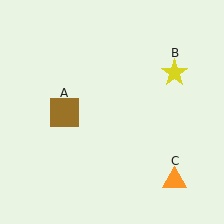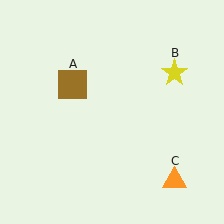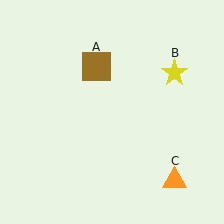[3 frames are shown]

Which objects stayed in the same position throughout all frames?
Yellow star (object B) and orange triangle (object C) remained stationary.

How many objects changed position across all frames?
1 object changed position: brown square (object A).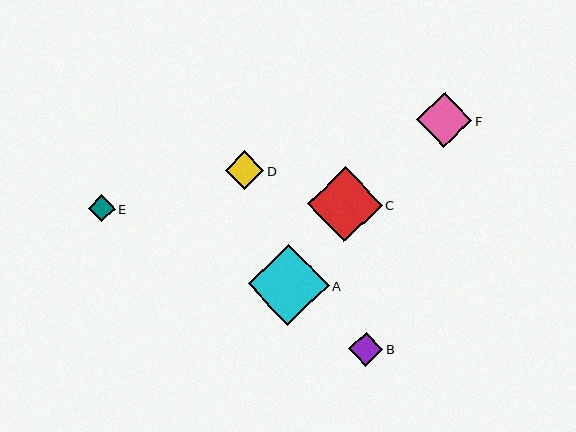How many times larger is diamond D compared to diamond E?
Diamond D is approximately 1.4 times the size of diamond E.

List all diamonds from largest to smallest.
From largest to smallest: A, C, F, D, B, E.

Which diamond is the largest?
Diamond A is the largest with a size of approximately 80 pixels.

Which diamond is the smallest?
Diamond E is the smallest with a size of approximately 27 pixels.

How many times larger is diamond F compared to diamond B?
Diamond F is approximately 1.6 times the size of diamond B.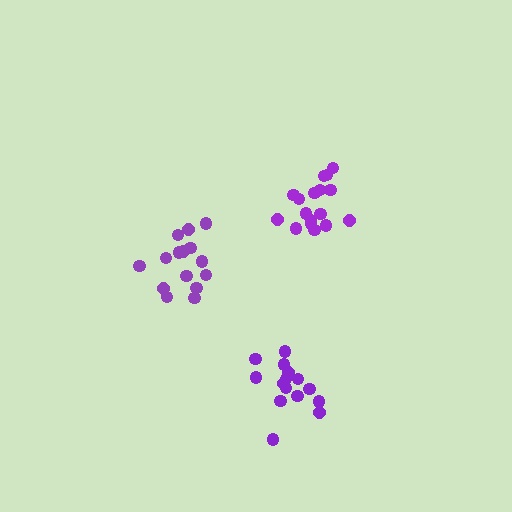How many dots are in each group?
Group 1: 15 dots, Group 2: 16 dots, Group 3: 17 dots (48 total).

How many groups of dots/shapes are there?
There are 3 groups.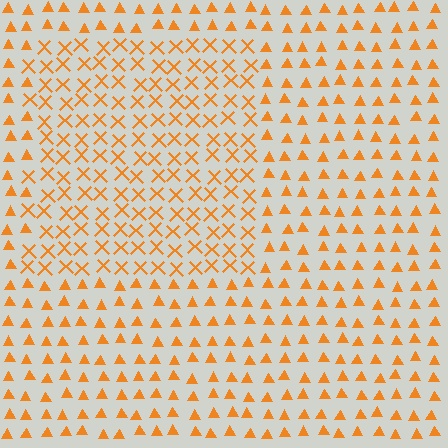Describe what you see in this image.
The image is filled with small orange elements arranged in a uniform grid. A rectangle-shaped region contains X marks, while the surrounding area contains triangles. The boundary is defined purely by the change in element shape.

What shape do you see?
I see a rectangle.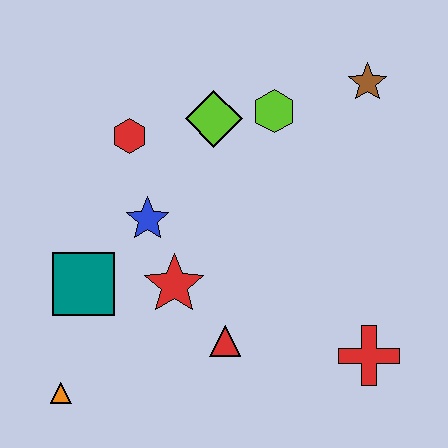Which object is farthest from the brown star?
The orange triangle is farthest from the brown star.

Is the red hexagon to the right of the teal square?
Yes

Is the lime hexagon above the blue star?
Yes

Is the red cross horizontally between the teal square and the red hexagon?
No